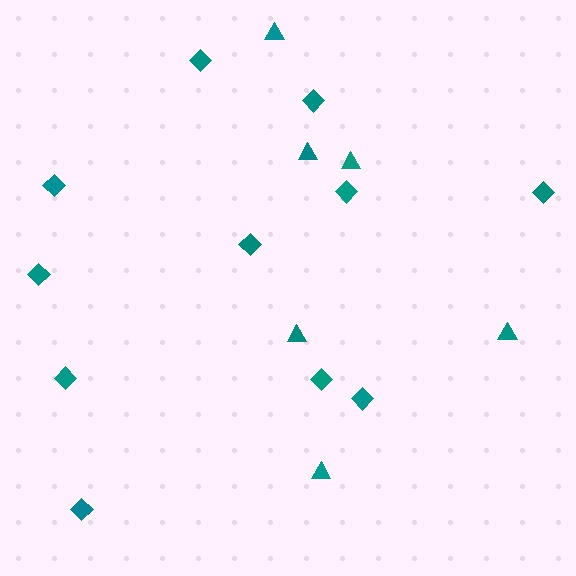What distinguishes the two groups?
There are 2 groups: one group of diamonds (11) and one group of triangles (6).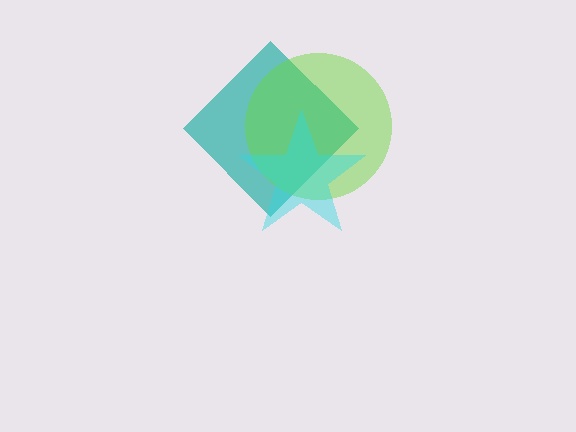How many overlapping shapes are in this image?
There are 3 overlapping shapes in the image.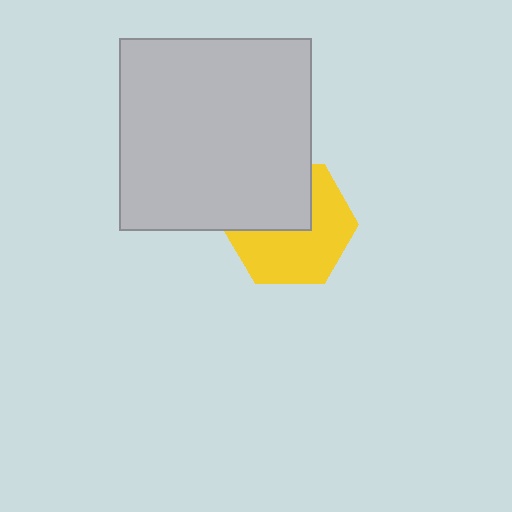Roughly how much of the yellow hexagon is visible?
About half of it is visible (roughly 59%).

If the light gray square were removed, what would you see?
You would see the complete yellow hexagon.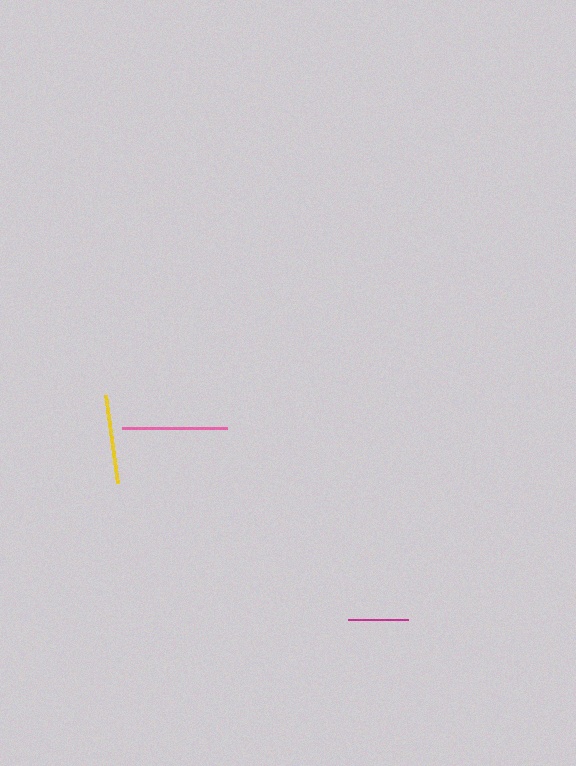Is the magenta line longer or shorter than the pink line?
The pink line is longer than the magenta line.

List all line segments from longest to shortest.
From longest to shortest: pink, yellow, magenta.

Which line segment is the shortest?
The magenta line is the shortest at approximately 60 pixels.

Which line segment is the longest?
The pink line is the longest at approximately 105 pixels.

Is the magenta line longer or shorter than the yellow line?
The yellow line is longer than the magenta line.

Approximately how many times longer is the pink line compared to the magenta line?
The pink line is approximately 1.7 times the length of the magenta line.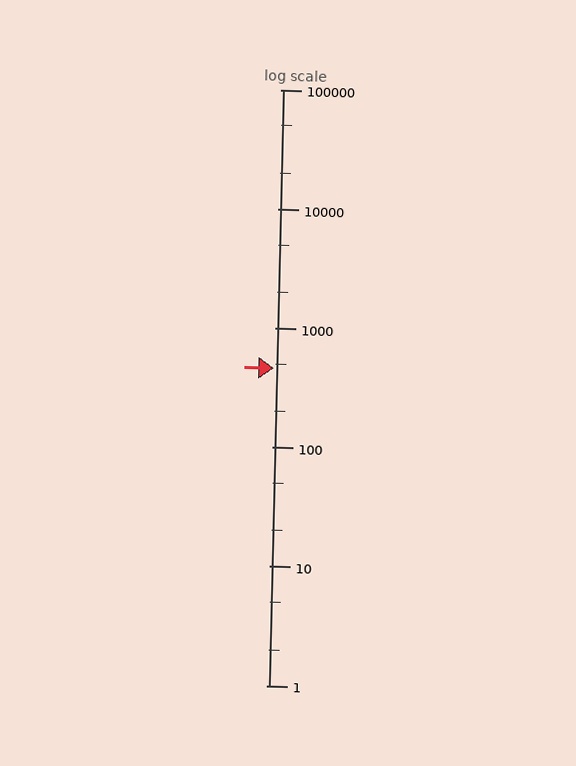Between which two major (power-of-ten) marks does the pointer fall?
The pointer is between 100 and 1000.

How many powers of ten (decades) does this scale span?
The scale spans 5 decades, from 1 to 100000.